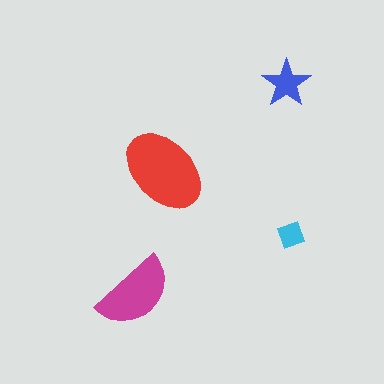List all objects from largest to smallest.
The red ellipse, the magenta semicircle, the blue star, the cyan diamond.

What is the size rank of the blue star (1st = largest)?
3rd.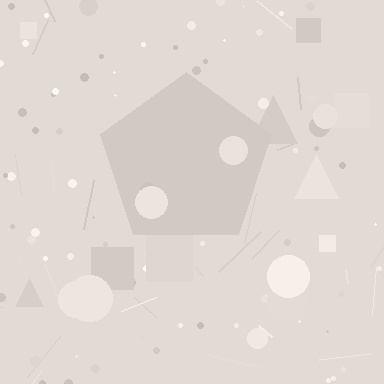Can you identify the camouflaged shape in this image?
The camouflaged shape is a pentagon.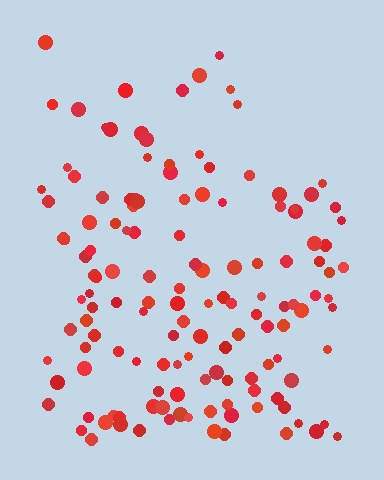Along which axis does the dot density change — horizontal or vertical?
Vertical.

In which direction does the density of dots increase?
From top to bottom, with the bottom side densest.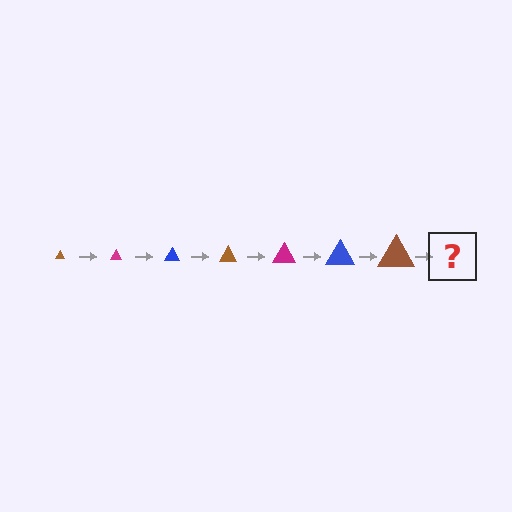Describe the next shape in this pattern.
It should be a magenta triangle, larger than the previous one.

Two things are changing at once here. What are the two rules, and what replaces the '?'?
The two rules are that the triangle grows larger each step and the color cycles through brown, magenta, and blue. The '?' should be a magenta triangle, larger than the previous one.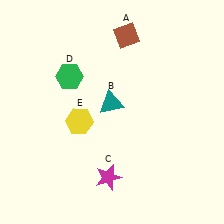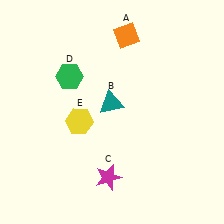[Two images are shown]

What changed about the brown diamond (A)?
In Image 1, A is brown. In Image 2, it changed to orange.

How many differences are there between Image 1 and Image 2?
There is 1 difference between the two images.